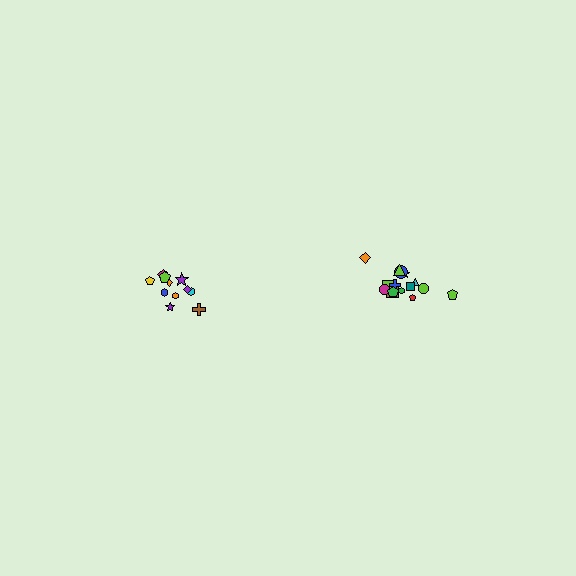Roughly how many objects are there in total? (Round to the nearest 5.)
Roughly 25 objects in total.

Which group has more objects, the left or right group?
The right group.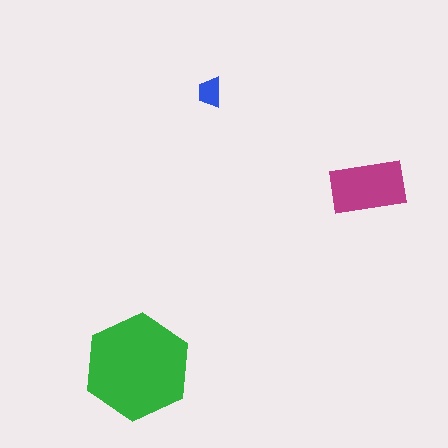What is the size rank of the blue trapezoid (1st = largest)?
3rd.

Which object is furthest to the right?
The magenta rectangle is rightmost.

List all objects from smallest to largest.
The blue trapezoid, the magenta rectangle, the green hexagon.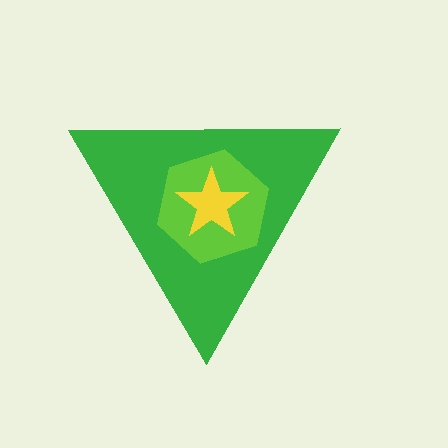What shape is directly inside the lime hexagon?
The yellow star.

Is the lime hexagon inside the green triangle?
Yes.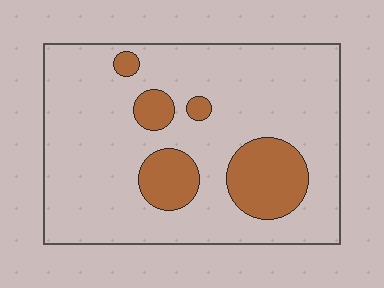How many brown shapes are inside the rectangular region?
5.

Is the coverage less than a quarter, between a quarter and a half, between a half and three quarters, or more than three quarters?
Less than a quarter.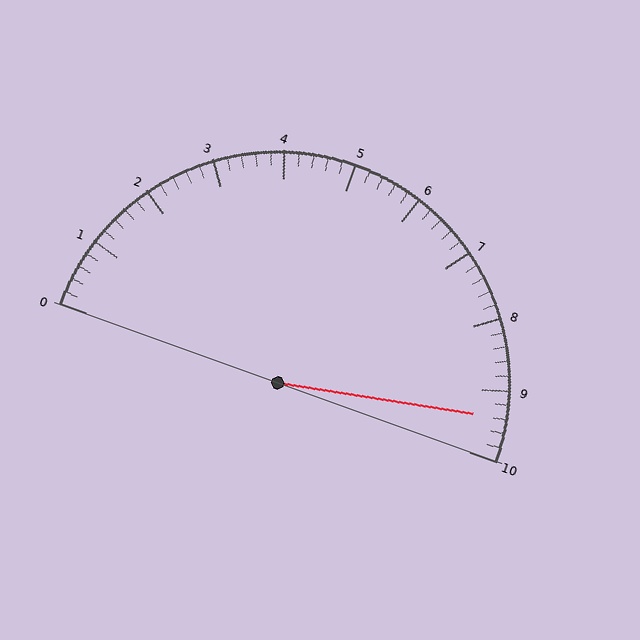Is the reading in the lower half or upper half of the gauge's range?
The reading is in the upper half of the range (0 to 10).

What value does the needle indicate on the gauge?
The needle indicates approximately 9.4.